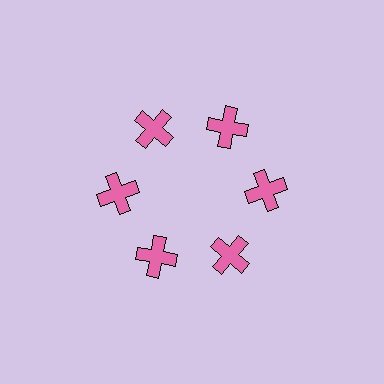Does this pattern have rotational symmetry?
Yes, this pattern has 6-fold rotational symmetry. It looks the same after rotating 60 degrees around the center.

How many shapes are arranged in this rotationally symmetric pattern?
There are 6 shapes, arranged in 6 groups of 1.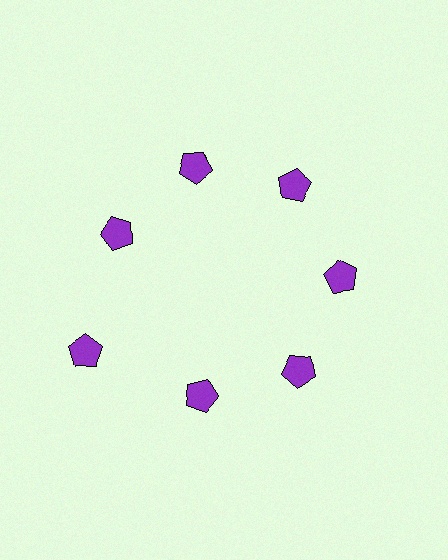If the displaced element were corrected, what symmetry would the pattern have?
It would have 7-fold rotational symmetry — the pattern would map onto itself every 51 degrees.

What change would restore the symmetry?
The symmetry would be restored by moving it inward, back onto the ring so that all 7 pentagons sit at equal angles and equal distance from the center.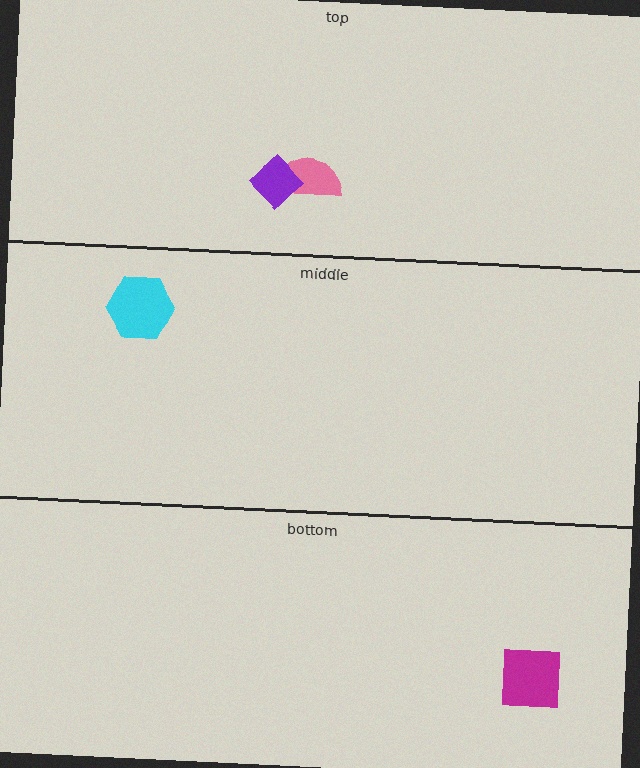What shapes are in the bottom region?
The magenta square.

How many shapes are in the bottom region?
1.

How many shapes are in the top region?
2.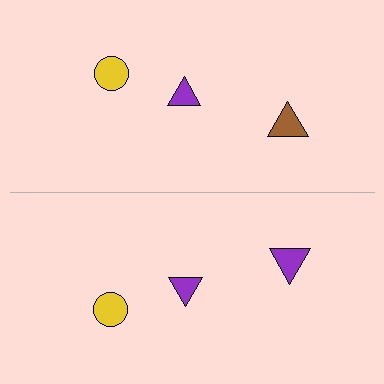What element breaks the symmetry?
The purple triangle on the bottom side breaks the symmetry — its mirror counterpart is brown.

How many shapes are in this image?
There are 6 shapes in this image.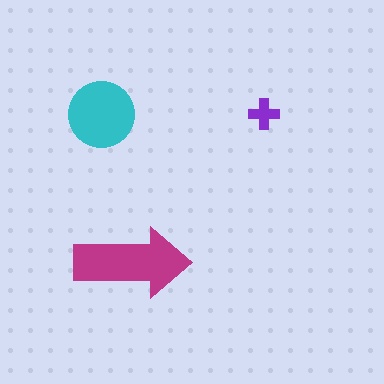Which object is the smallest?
The purple cross.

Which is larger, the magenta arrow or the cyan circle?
The magenta arrow.